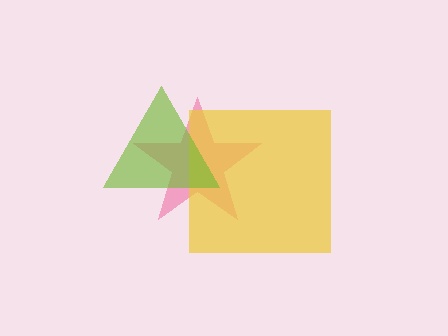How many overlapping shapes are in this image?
There are 3 overlapping shapes in the image.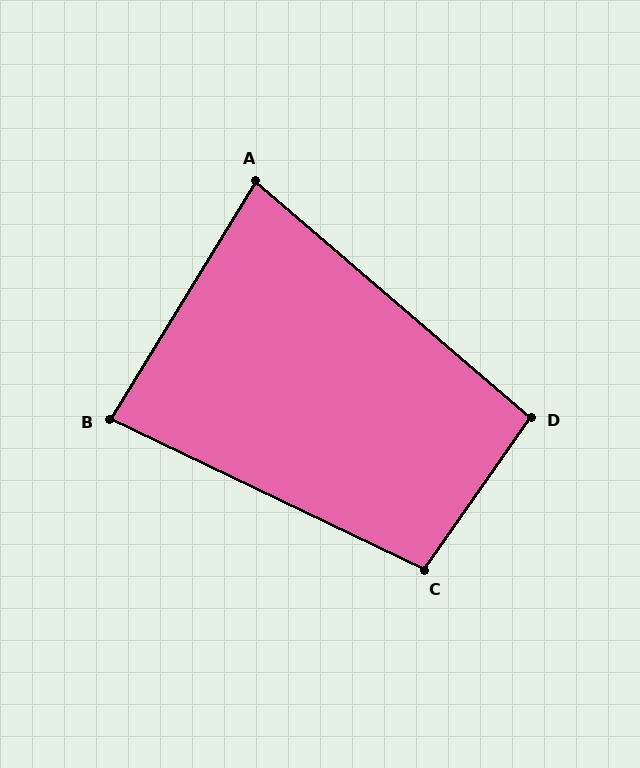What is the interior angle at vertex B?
Approximately 84 degrees (acute).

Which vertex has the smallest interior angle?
A, at approximately 81 degrees.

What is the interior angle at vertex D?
Approximately 96 degrees (obtuse).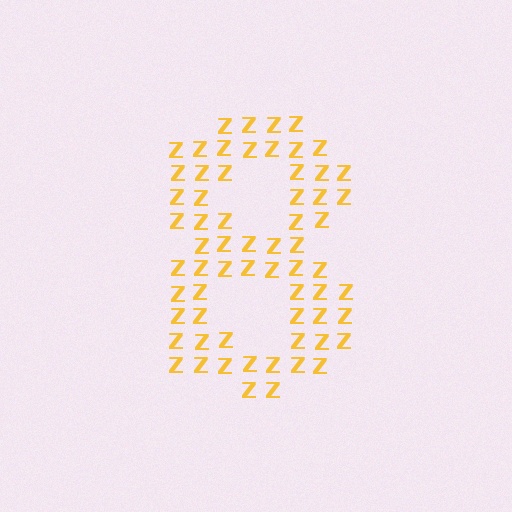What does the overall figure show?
The overall figure shows the digit 8.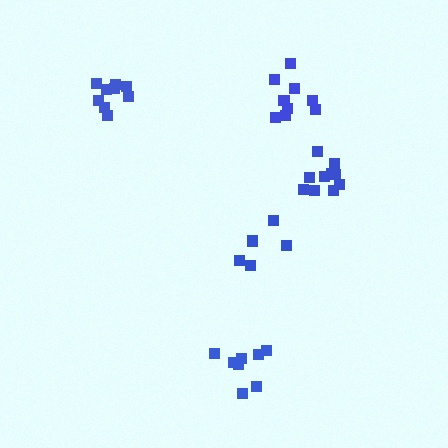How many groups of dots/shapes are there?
There are 5 groups.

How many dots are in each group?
Group 1: 9 dots, Group 2: 11 dots, Group 3: 8 dots, Group 4: 5 dots, Group 5: 9 dots (42 total).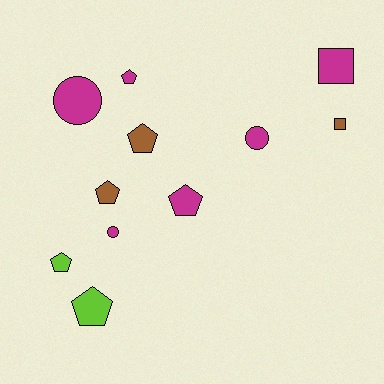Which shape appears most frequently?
Pentagon, with 6 objects.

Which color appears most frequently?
Magenta, with 6 objects.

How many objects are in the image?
There are 11 objects.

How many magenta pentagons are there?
There are 2 magenta pentagons.